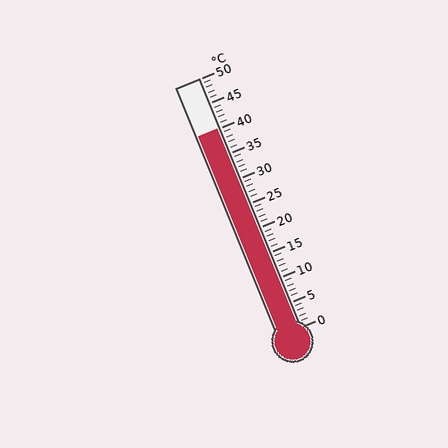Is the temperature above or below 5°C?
The temperature is above 5°C.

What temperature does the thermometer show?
The thermometer shows approximately 40°C.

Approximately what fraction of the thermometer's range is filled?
The thermometer is filled to approximately 80% of its range.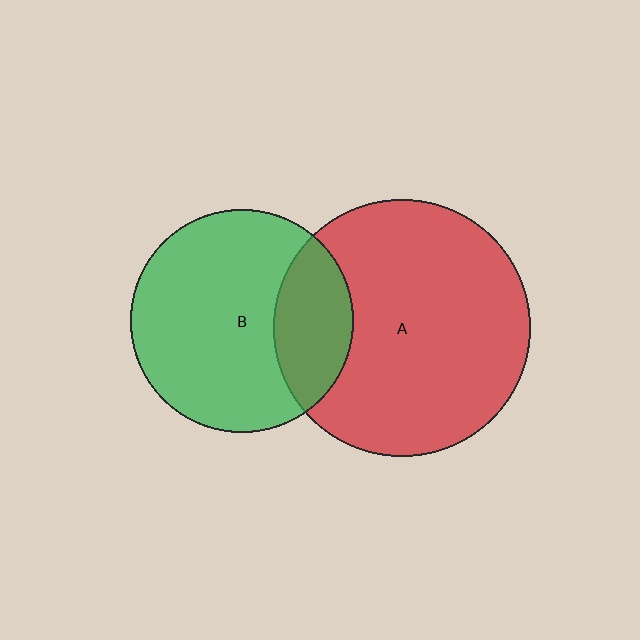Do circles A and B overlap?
Yes.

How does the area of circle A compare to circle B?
Approximately 1.3 times.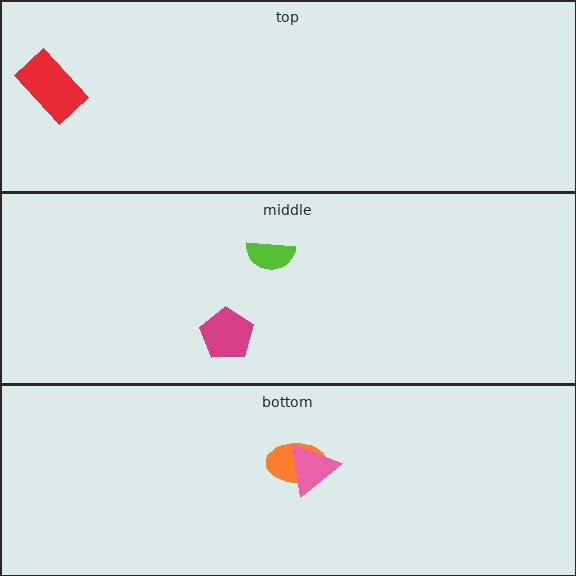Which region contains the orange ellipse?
The bottom region.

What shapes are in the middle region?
The lime semicircle, the magenta pentagon.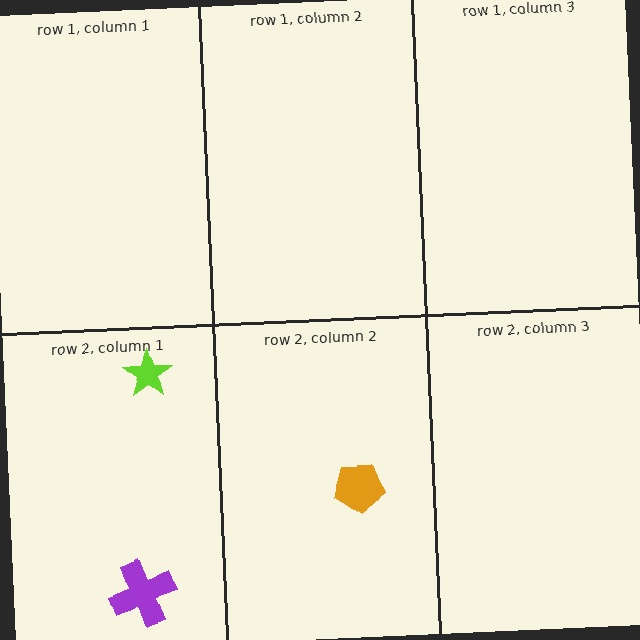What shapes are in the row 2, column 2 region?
The orange pentagon.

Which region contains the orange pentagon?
The row 2, column 2 region.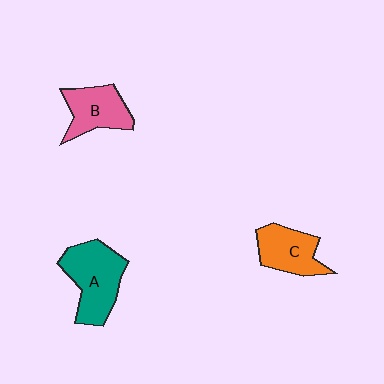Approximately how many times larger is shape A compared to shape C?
Approximately 1.4 times.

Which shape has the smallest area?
Shape C (orange).